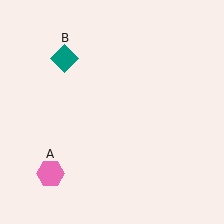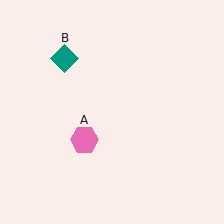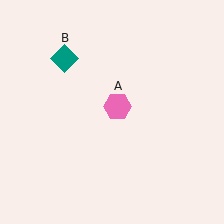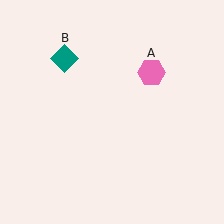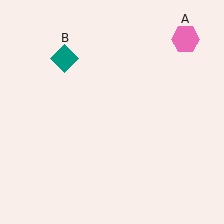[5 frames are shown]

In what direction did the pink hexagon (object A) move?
The pink hexagon (object A) moved up and to the right.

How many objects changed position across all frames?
1 object changed position: pink hexagon (object A).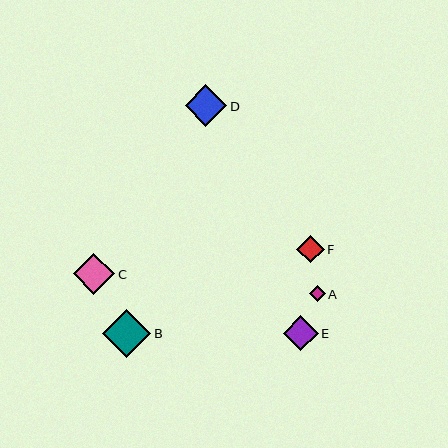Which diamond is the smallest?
Diamond A is the smallest with a size of approximately 16 pixels.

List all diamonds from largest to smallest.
From largest to smallest: B, D, C, E, F, A.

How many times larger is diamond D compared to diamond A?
Diamond D is approximately 2.7 times the size of diamond A.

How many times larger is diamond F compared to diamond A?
Diamond F is approximately 1.8 times the size of diamond A.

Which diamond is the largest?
Diamond B is the largest with a size of approximately 49 pixels.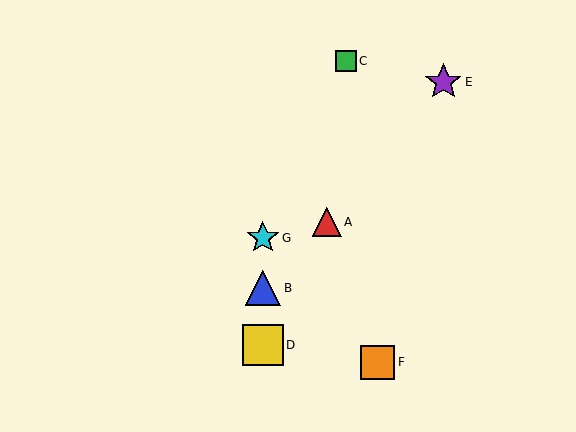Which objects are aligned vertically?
Objects B, D, G are aligned vertically.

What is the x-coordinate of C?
Object C is at x≈346.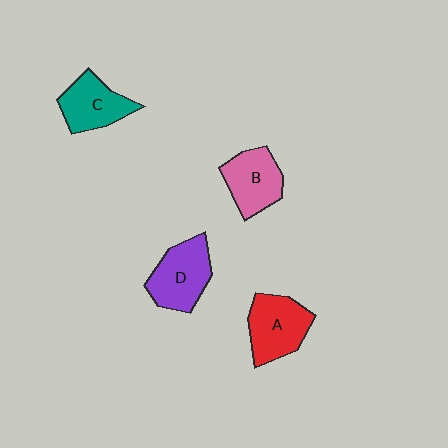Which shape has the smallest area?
Shape C (teal).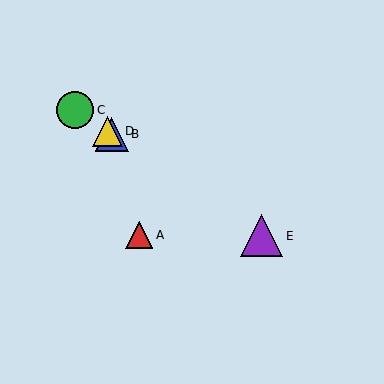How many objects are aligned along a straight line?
4 objects (B, C, D, E) are aligned along a straight line.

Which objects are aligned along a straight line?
Objects B, C, D, E are aligned along a straight line.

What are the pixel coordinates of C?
Object C is at (75, 110).